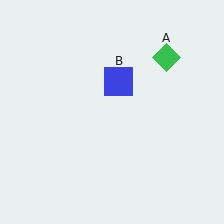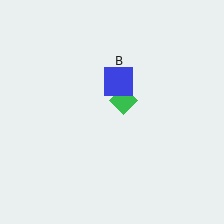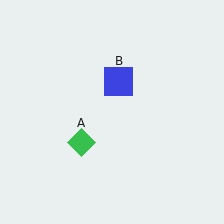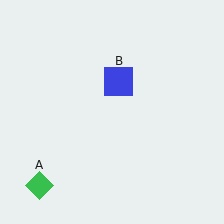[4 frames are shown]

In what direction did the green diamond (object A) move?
The green diamond (object A) moved down and to the left.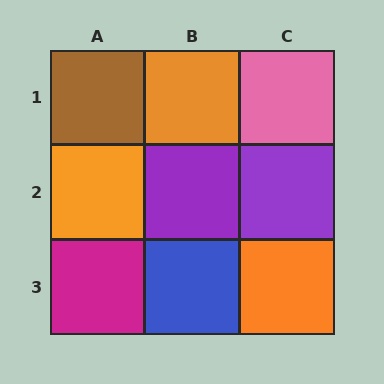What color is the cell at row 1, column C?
Pink.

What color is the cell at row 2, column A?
Orange.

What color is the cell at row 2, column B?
Purple.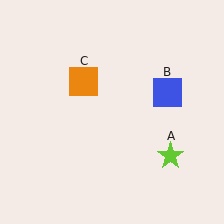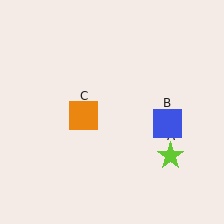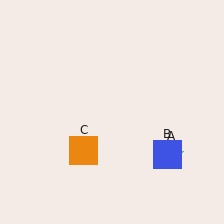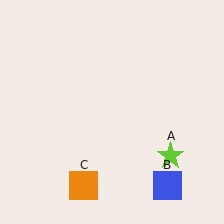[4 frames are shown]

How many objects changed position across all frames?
2 objects changed position: blue square (object B), orange square (object C).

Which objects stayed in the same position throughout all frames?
Lime star (object A) remained stationary.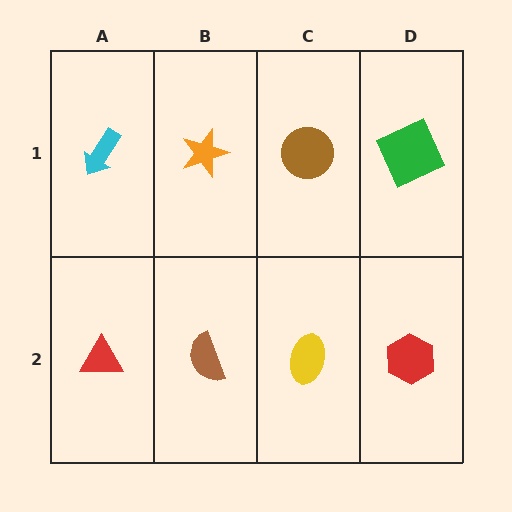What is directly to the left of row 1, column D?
A brown circle.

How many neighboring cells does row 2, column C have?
3.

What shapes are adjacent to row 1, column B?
A brown semicircle (row 2, column B), a cyan arrow (row 1, column A), a brown circle (row 1, column C).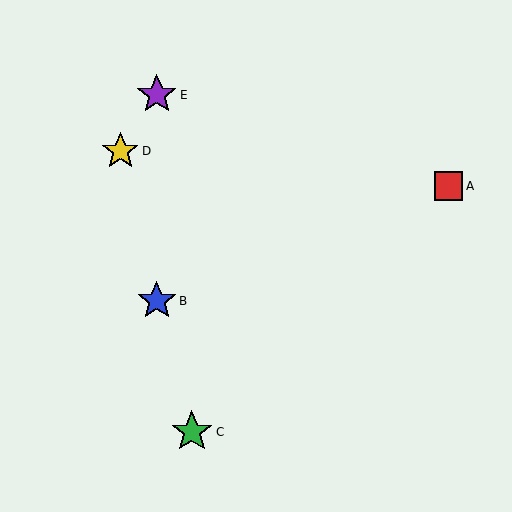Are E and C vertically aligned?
No, E is at x≈157 and C is at x≈192.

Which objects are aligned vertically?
Objects B, E are aligned vertically.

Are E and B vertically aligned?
Yes, both are at x≈157.